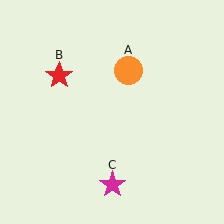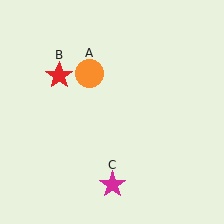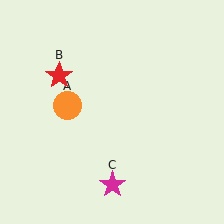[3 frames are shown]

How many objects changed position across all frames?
1 object changed position: orange circle (object A).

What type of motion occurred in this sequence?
The orange circle (object A) rotated counterclockwise around the center of the scene.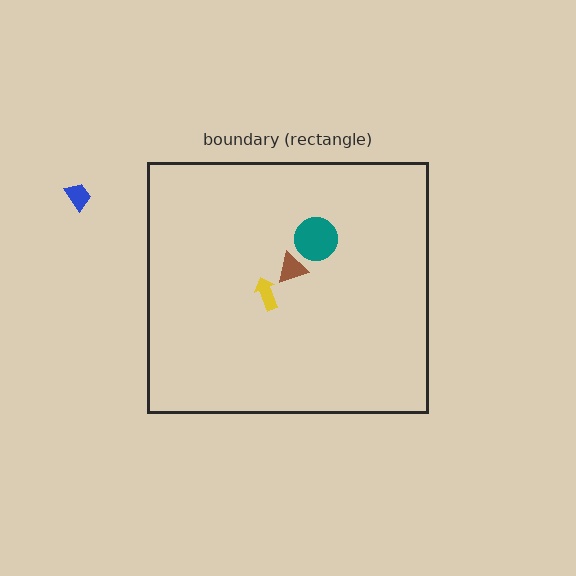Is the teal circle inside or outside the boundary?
Inside.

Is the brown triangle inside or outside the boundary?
Inside.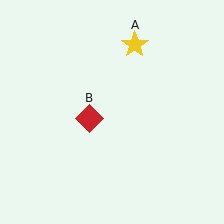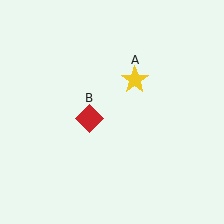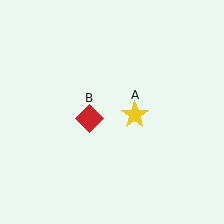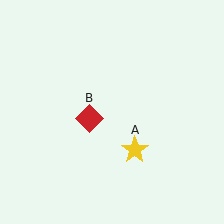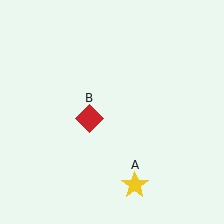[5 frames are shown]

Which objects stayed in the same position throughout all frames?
Red diamond (object B) remained stationary.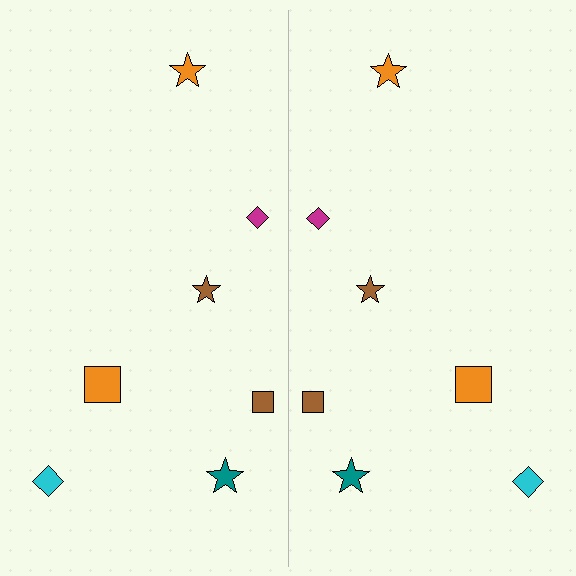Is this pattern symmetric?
Yes, this pattern has bilateral (reflection) symmetry.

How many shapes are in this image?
There are 14 shapes in this image.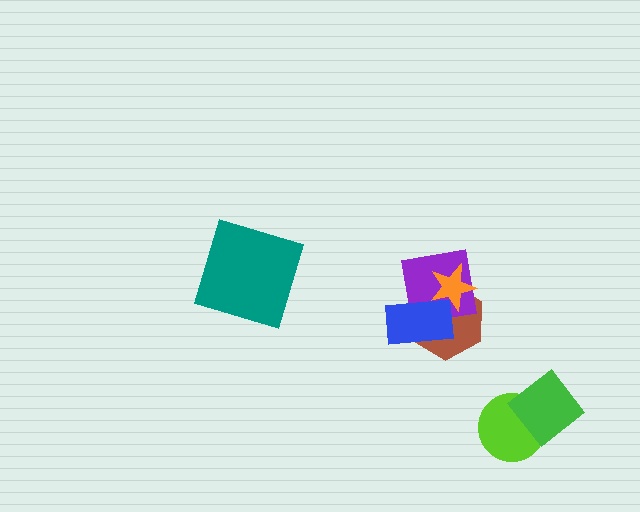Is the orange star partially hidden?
Yes, it is partially covered by another shape.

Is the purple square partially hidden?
Yes, it is partially covered by another shape.